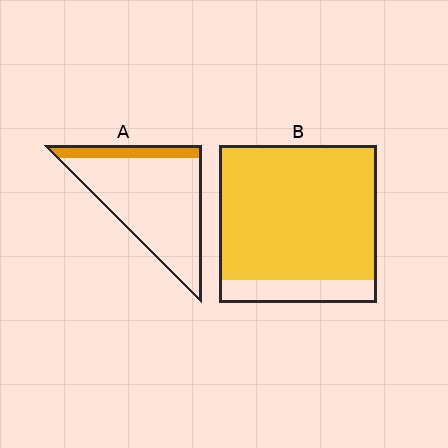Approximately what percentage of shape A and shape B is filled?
A is approximately 15% and B is approximately 85%.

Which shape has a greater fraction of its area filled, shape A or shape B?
Shape B.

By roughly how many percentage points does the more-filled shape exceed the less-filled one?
By roughly 70 percentage points (B over A).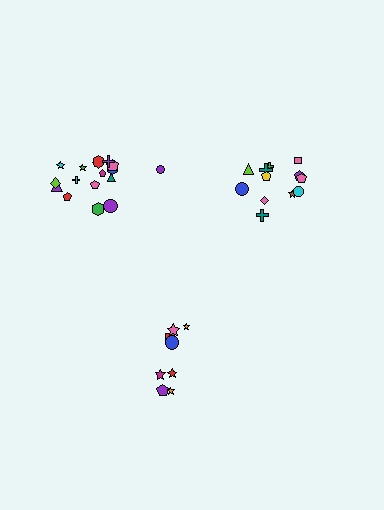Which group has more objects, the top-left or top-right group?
The top-left group.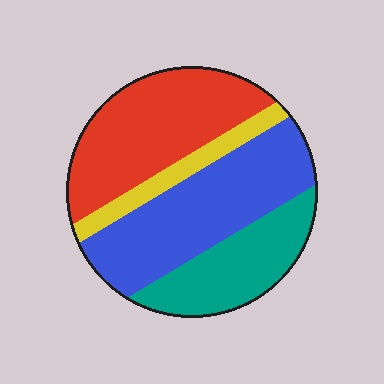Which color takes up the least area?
Yellow, at roughly 10%.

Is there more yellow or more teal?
Teal.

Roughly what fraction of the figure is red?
Red takes up between a sixth and a third of the figure.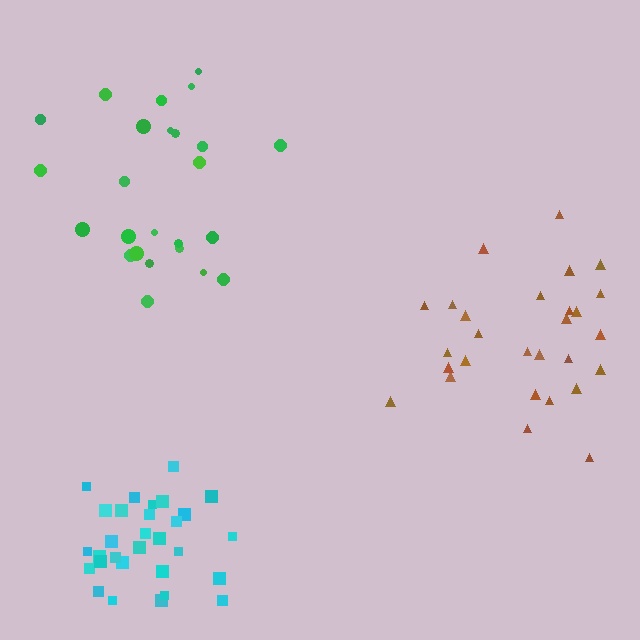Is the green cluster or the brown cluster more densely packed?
Brown.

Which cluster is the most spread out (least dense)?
Green.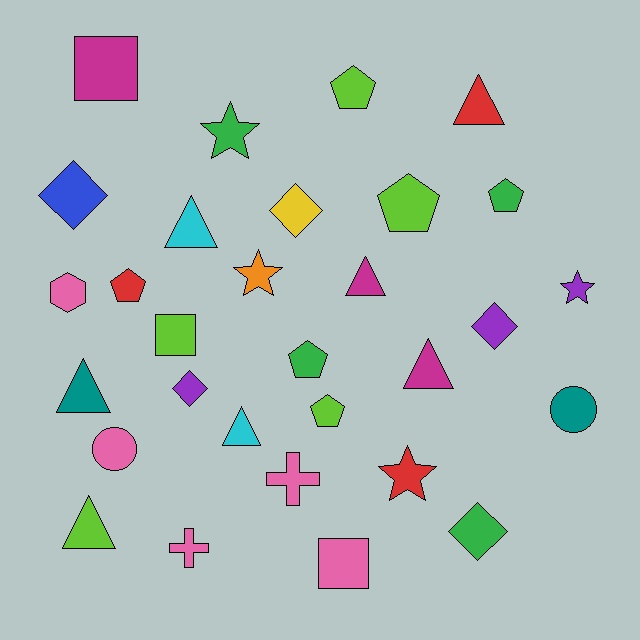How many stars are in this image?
There are 4 stars.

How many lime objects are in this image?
There are 5 lime objects.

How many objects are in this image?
There are 30 objects.